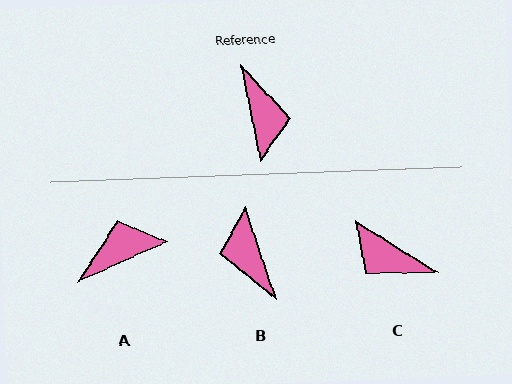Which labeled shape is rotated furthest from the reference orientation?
B, about 173 degrees away.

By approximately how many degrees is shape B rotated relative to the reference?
Approximately 173 degrees clockwise.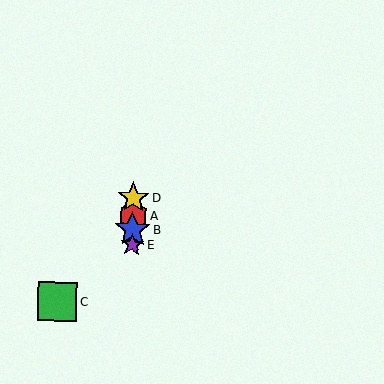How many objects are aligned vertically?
4 objects (A, B, D, E) are aligned vertically.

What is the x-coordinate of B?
Object B is at x≈133.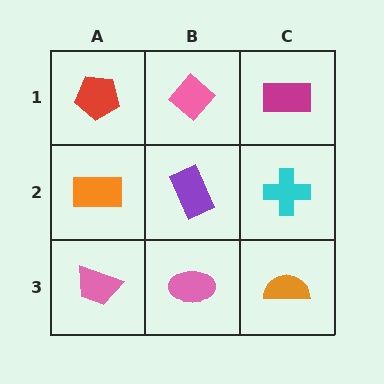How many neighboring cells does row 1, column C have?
2.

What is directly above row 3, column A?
An orange rectangle.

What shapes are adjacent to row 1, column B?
A purple rectangle (row 2, column B), a red pentagon (row 1, column A), a magenta rectangle (row 1, column C).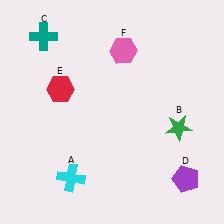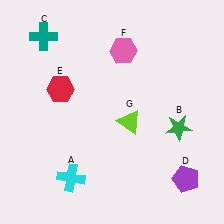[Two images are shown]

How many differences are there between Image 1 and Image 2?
There is 1 difference between the two images.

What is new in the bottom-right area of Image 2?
A lime triangle (G) was added in the bottom-right area of Image 2.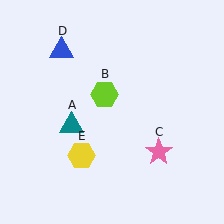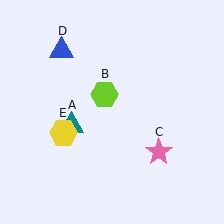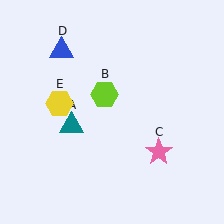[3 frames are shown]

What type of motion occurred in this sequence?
The yellow hexagon (object E) rotated clockwise around the center of the scene.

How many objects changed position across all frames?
1 object changed position: yellow hexagon (object E).